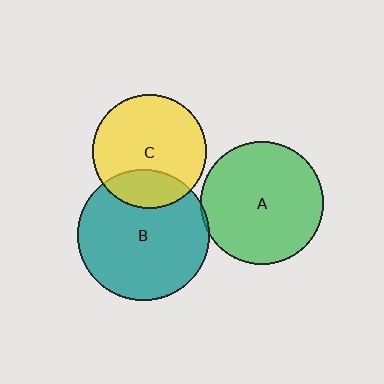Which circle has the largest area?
Circle B (teal).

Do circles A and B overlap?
Yes.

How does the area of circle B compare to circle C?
Approximately 1.3 times.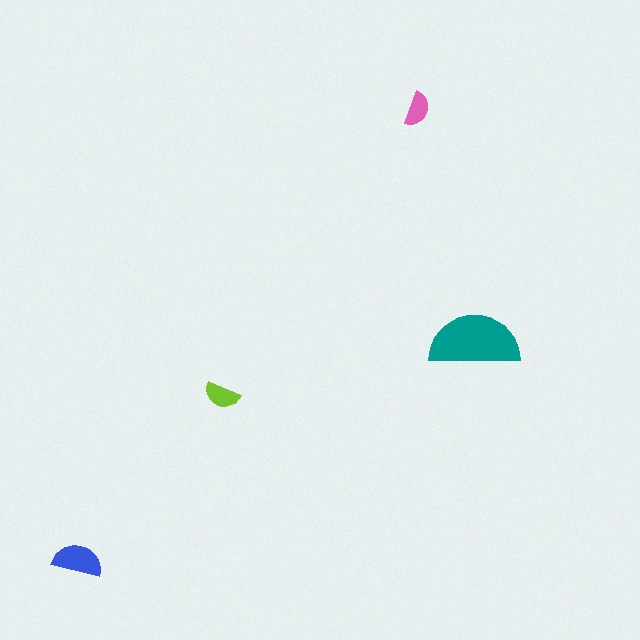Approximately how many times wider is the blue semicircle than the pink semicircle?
About 1.5 times wider.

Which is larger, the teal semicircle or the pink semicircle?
The teal one.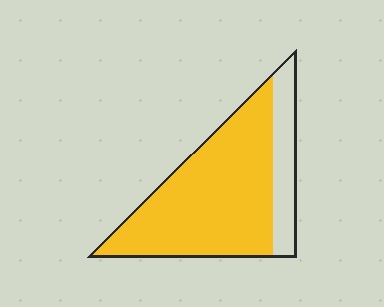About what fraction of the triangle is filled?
About four fifths (4/5).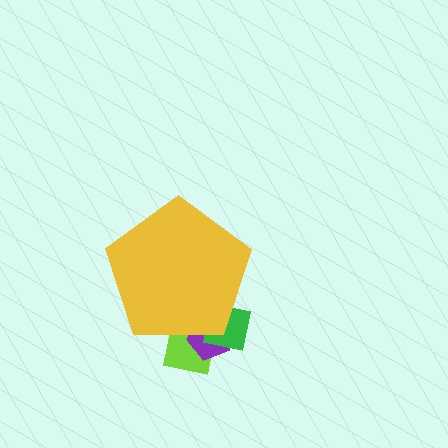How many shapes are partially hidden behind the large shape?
3 shapes are partially hidden.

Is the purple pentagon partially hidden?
Yes, the purple pentagon is partially hidden behind the yellow pentagon.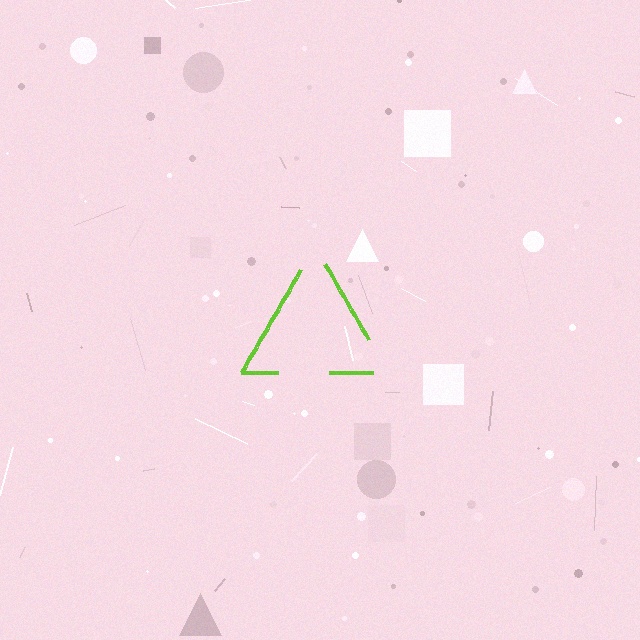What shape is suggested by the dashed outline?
The dashed outline suggests a triangle.